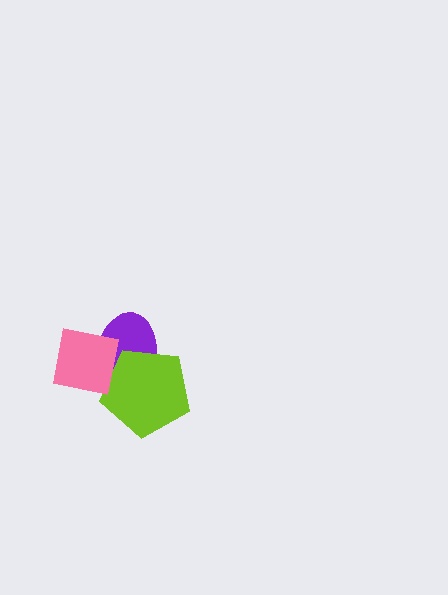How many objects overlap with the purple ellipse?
2 objects overlap with the purple ellipse.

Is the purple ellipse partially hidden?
Yes, it is partially covered by another shape.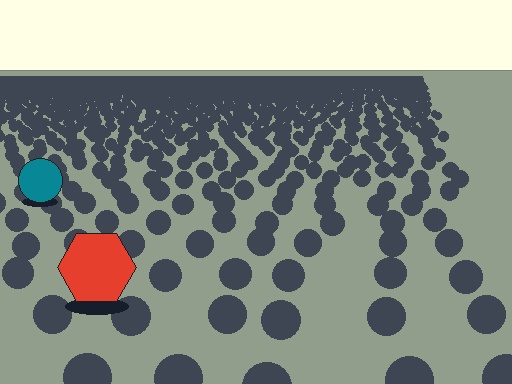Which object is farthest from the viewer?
The teal circle is farthest from the viewer. It appears smaller and the ground texture around it is denser.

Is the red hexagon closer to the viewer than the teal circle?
Yes. The red hexagon is closer — you can tell from the texture gradient: the ground texture is coarser near it.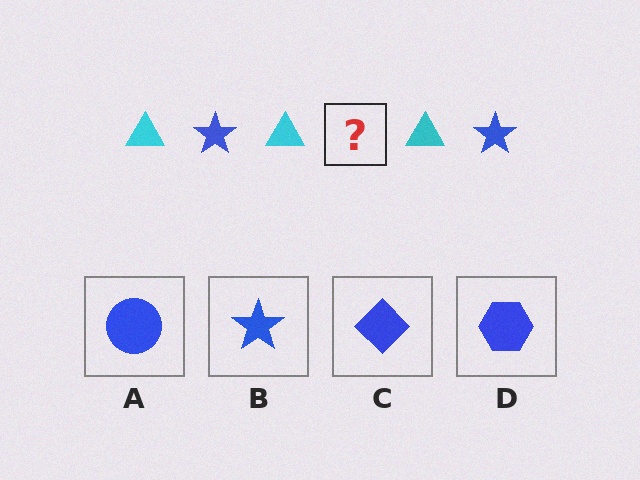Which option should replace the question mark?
Option B.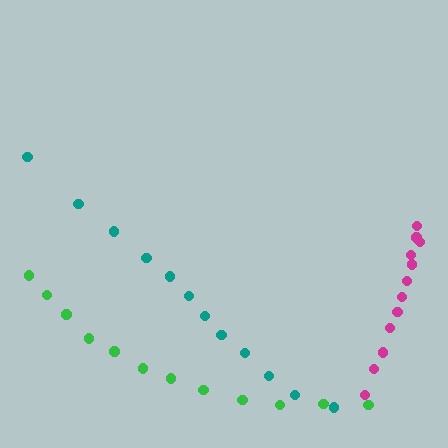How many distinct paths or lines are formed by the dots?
There are 3 distinct paths.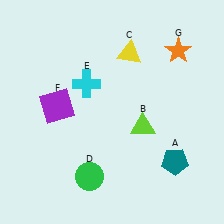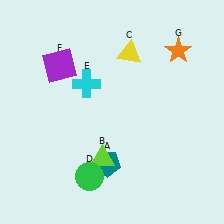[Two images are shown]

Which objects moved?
The objects that moved are: the teal pentagon (A), the lime triangle (B), the purple square (F).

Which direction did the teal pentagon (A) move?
The teal pentagon (A) moved left.